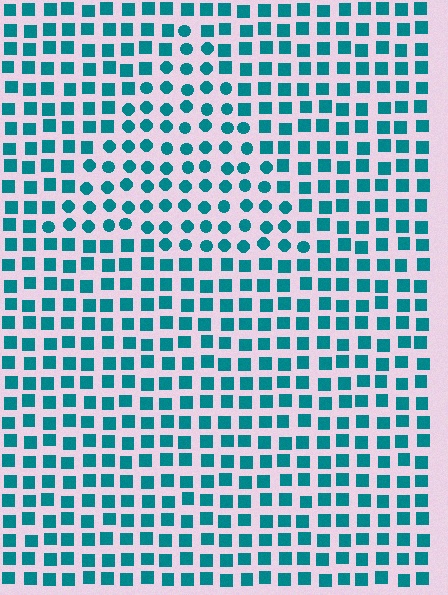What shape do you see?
I see a triangle.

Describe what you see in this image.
The image is filled with small teal elements arranged in a uniform grid. A triangle-shaped region contains circles, while the surrounding area contains squares. The boundary is defined purely by the change in element shape.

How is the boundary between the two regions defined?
The boundary is defined by a change in element shape: circles inside vs. squares outside. All elements share the same color and spacing.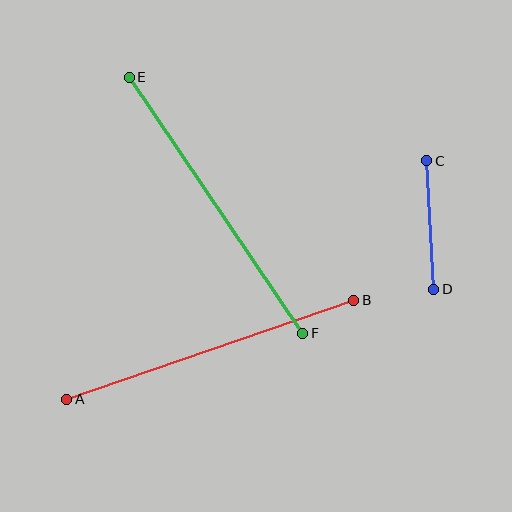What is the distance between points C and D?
The distance is approximately 129 pixels.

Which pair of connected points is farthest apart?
Points E and F are farthest apart.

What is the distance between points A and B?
The distance is approximately 303 pixels.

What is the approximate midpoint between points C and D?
The midpoint is at approximately (430, 225) pixels.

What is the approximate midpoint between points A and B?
The midpoint is at approximately (210, 350) pixels.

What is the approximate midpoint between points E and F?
The midpoint is at approximately (216, 205) pixels.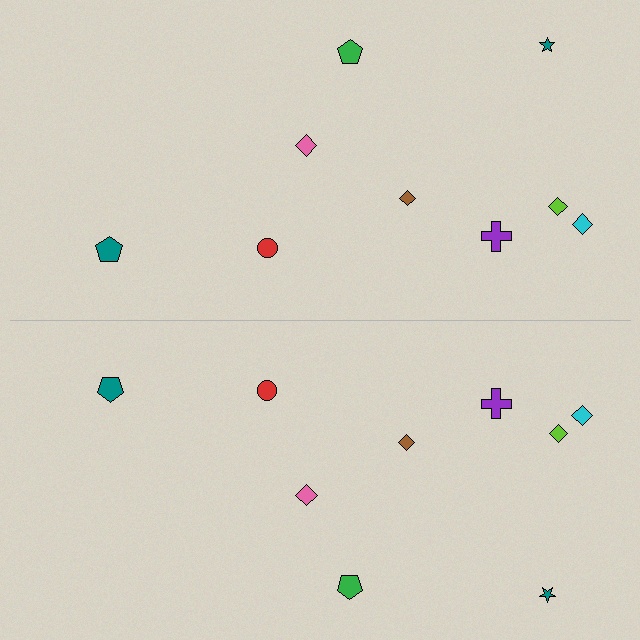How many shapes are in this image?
There are 18 shapes in this image.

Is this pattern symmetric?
Yes, this pattern has bilateral (reflection) symmetry.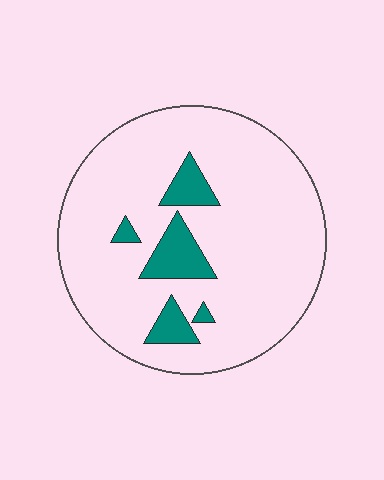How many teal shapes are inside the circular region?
5.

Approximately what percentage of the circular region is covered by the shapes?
Approximately 10%.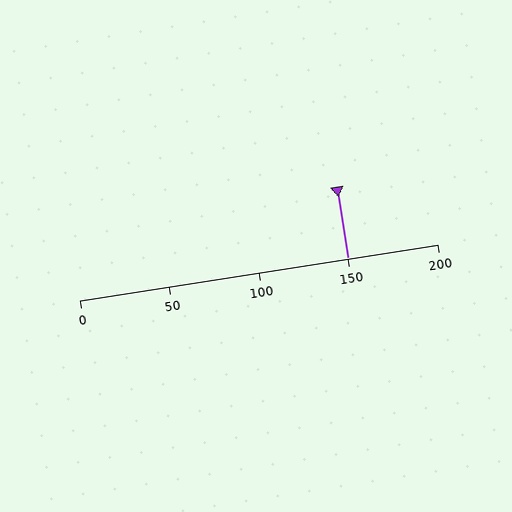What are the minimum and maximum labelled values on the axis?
The axis runs from 0 to 200.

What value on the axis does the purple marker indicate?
The marker indicates approximately 150.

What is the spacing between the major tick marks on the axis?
The major ticks are spaced 50 apart.